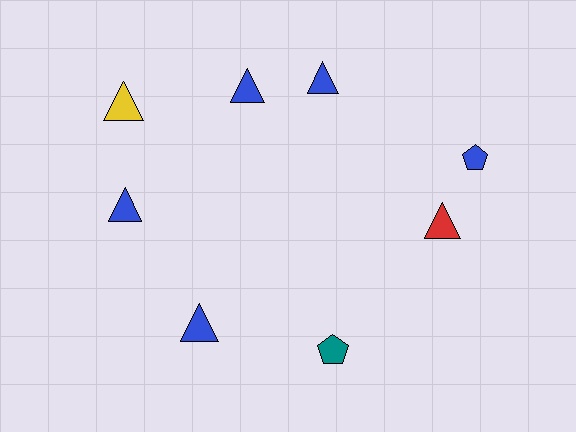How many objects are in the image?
There are 8 objects.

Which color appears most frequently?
Blue, with 5 objects.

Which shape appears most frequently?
Triangle, with 6 objects.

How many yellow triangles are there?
There is 1 yellow triangle.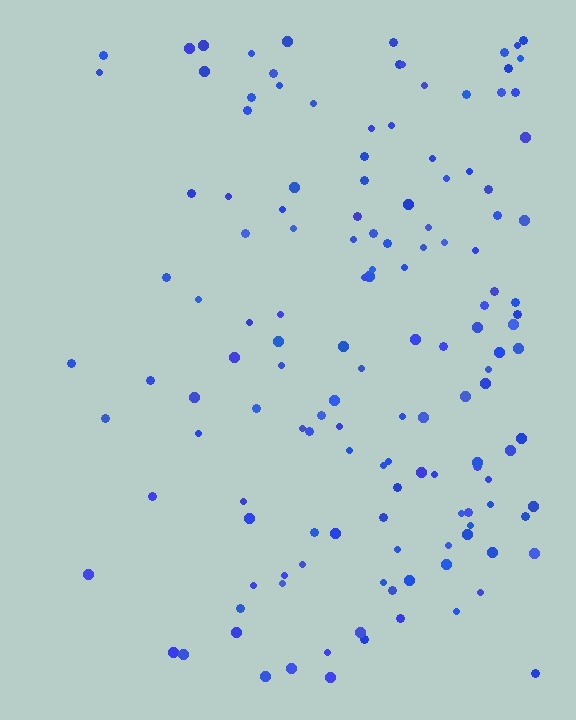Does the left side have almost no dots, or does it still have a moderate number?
Still a moderate number, just noticeably fewer than the right.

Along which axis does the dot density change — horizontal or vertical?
Horizontal.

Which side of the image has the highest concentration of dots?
The right.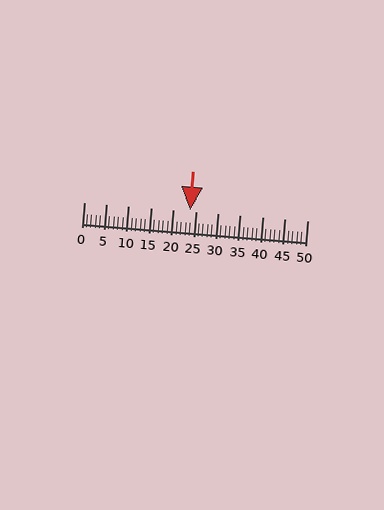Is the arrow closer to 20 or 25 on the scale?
The arrow is closer to 25.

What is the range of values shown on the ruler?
The ruler shows values from 0 to 50.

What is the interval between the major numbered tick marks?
The major tick marks are spaced 5 units apart.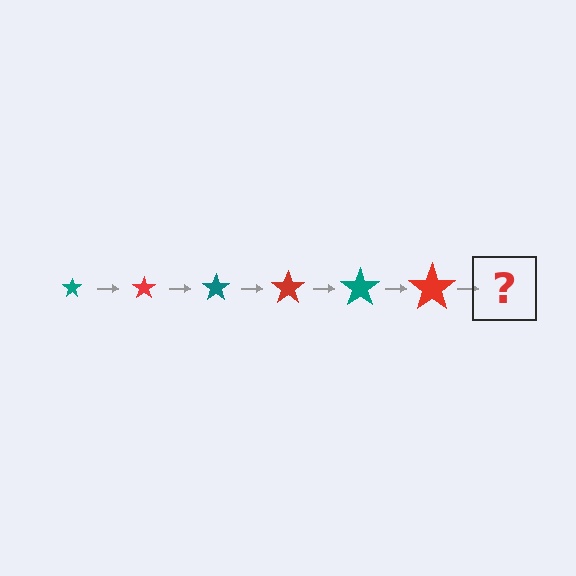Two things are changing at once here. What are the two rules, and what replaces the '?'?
The two rules are that the star grows larger each step and the color cycles through teal and red. The '?' should be a teal star, larger than the previous one.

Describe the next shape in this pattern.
It should be a teal star, larger than the previous one.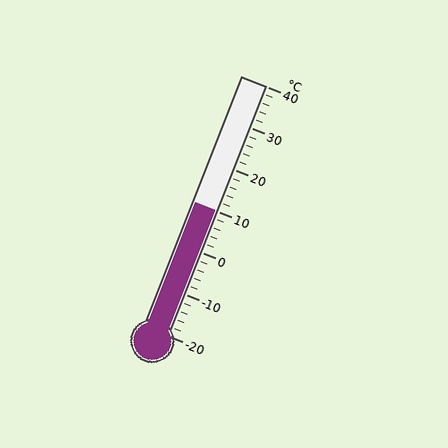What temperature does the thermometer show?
The thermometer shows approximately 10°C.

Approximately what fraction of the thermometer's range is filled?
The thermometer is filled to approximately 50% of its range.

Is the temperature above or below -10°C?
The temperature is above -10°C.